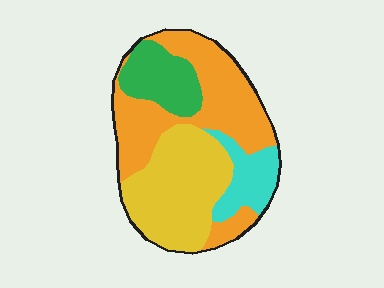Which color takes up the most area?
Orange, at roughly 40%.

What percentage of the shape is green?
Green covers roughly 15% of the shape.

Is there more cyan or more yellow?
Yellow.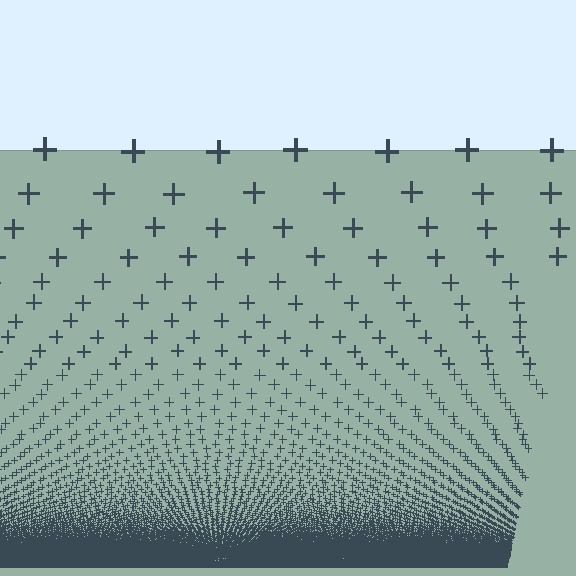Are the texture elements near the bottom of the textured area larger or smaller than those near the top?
Smaller. The gradient is inverted — elements near the bottom are smaller and denser.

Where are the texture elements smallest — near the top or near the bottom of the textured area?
Near the bottom.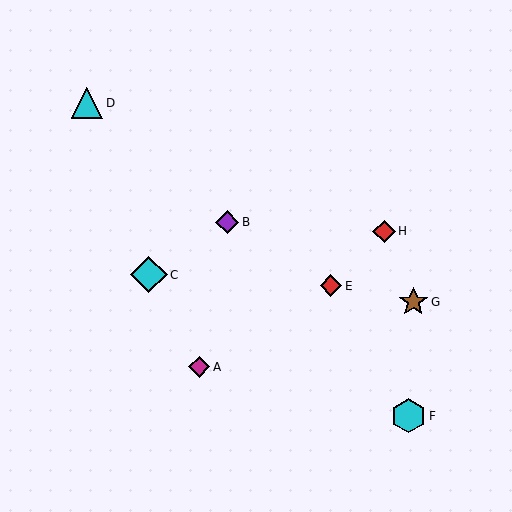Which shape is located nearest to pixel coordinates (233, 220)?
The purple diamond (labeled B) at (227, 222) is nearest to that location.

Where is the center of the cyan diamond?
The center of the cyan diamond is at (149, 275).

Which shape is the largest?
The cyan diamond (labeled C) is the largest.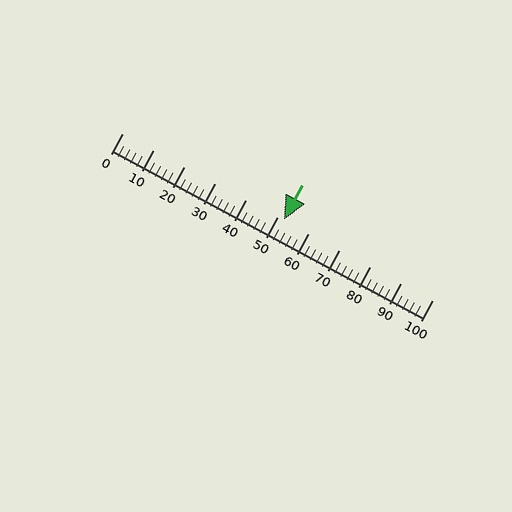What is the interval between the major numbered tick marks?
The major tick marks are spaced 10 units apart.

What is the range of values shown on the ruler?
The ruler shows values from 0 to 100.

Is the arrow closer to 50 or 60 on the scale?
The arrow is closer to 50.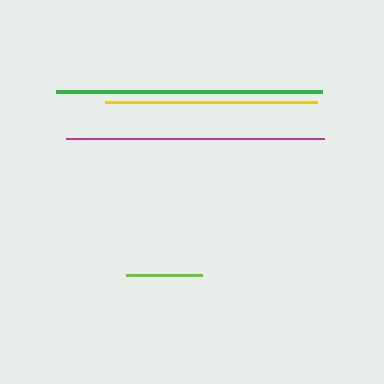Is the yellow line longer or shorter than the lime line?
The yellow line is longer than the lime line.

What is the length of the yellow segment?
The yellow segment is approximately 212 pixels long.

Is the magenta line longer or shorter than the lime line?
The magenta line is longer than the lime line.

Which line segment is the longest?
The green line is the longest at approximately 267 pixels.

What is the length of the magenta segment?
The magenta segment is approximately 258 pixels long.